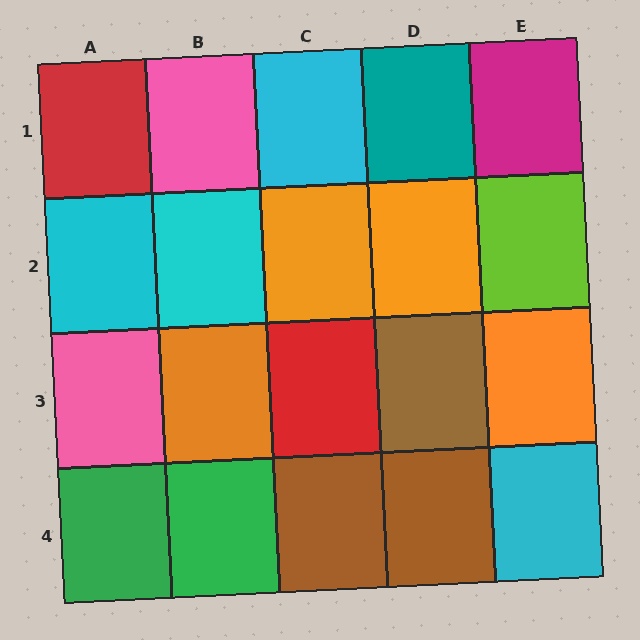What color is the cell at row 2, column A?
Cyan.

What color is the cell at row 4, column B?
Green.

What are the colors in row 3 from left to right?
Pink, orange, red, brown, orange.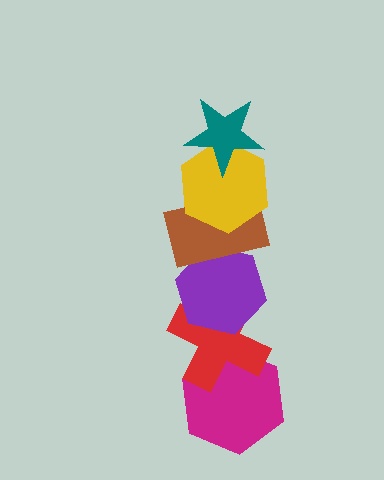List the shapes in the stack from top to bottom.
From top to bottom: the teal star, the yellow hexagon, the brown rectangle, the purple hexagon, the red cross, the magenta hexagon.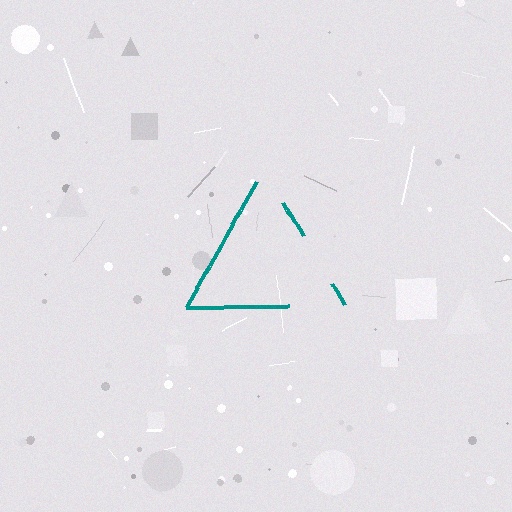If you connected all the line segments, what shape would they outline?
They would outline a triangle.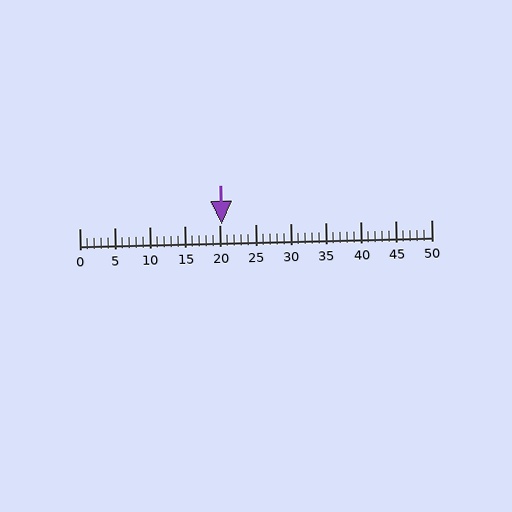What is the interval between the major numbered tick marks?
The major tick marks are spaced 5 units apart.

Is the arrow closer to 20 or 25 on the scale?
The arrow is closer to 20.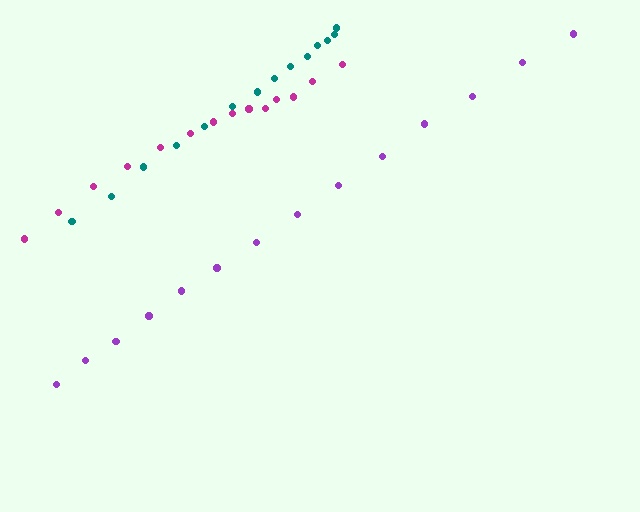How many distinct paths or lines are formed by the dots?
There are 3 distinct paths.